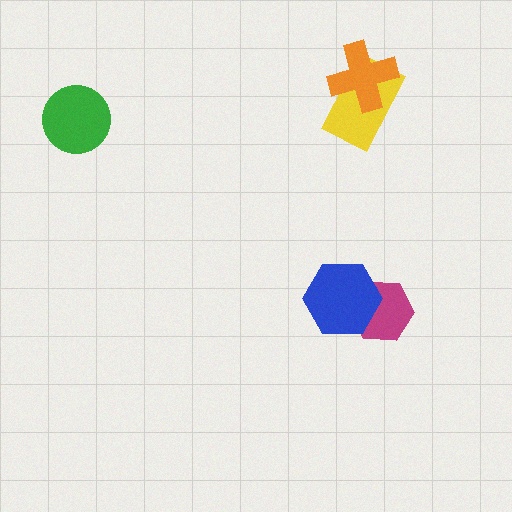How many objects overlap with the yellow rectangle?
1 object overlaps with the yellow rectangle.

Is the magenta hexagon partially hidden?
Yes, it is partially covered by another shape.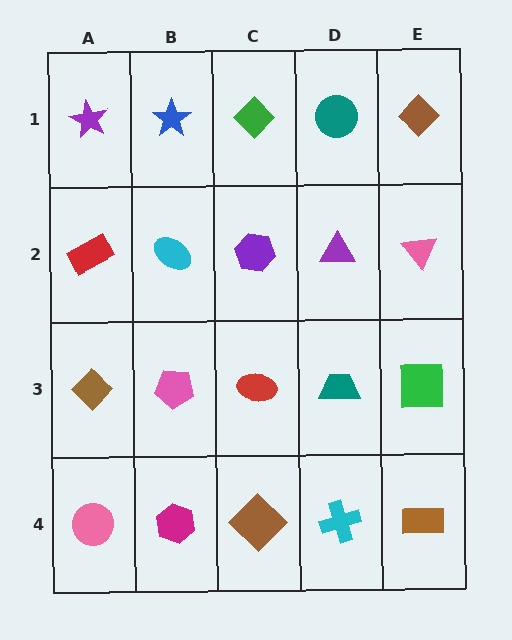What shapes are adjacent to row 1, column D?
A purple triangle (row 2, column D), a green diamond (row 1, column C), a brown diamond (row 1, column E).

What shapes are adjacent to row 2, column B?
A blue star (row 1, column B), a pink pentagon (row 3, column B), a red rectangle (row 2, column A), a purple hexagon (row 2, column C).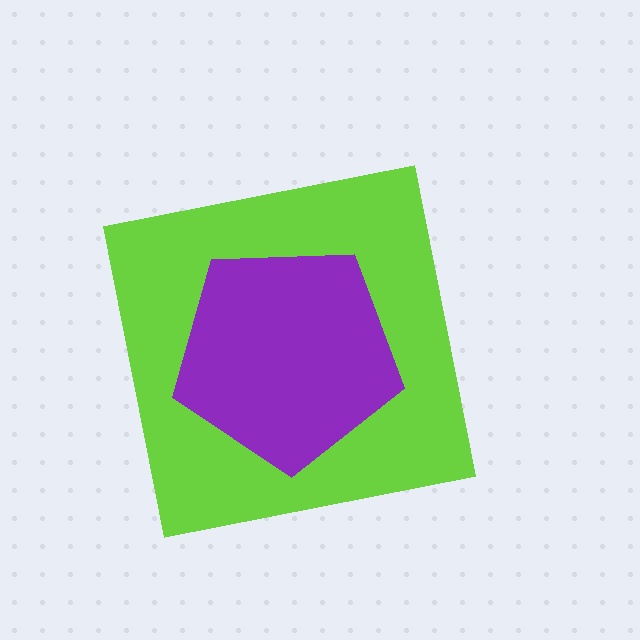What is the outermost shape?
The lime square.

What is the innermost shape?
The purple pentagon.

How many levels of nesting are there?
2.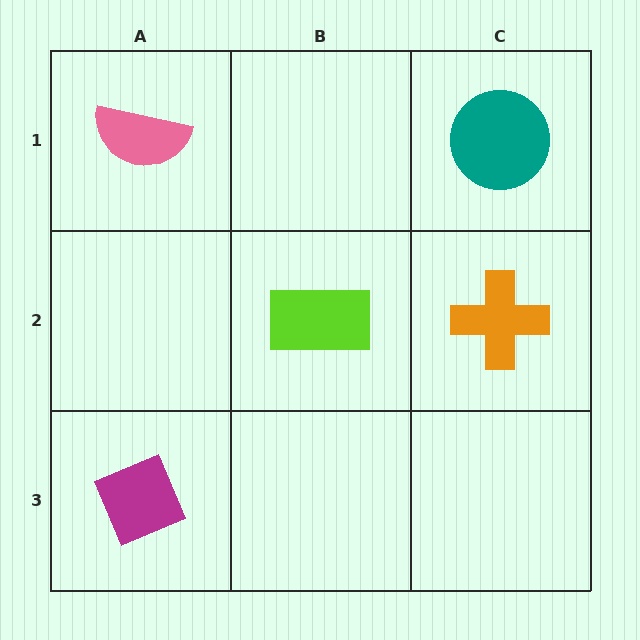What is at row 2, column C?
An orange cross.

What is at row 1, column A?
A pink semicircle.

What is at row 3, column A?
A magenta diamond.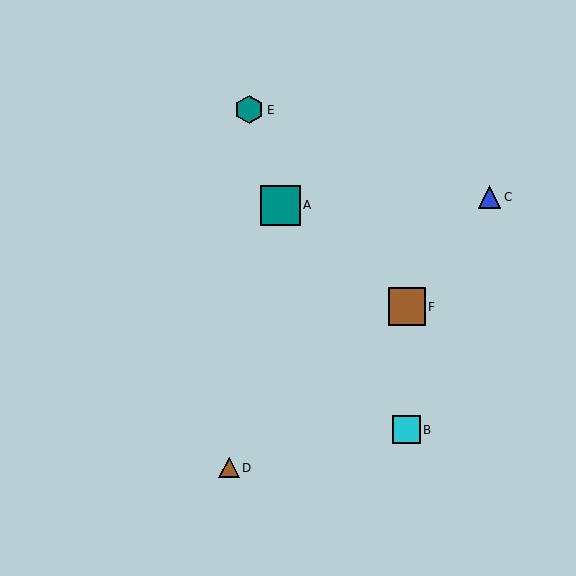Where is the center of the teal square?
The center of the teal square is at (280, 205).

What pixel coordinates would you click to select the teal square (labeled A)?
Click at (280, 205) to select the teal square A.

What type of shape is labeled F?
Shape F is a brown square.